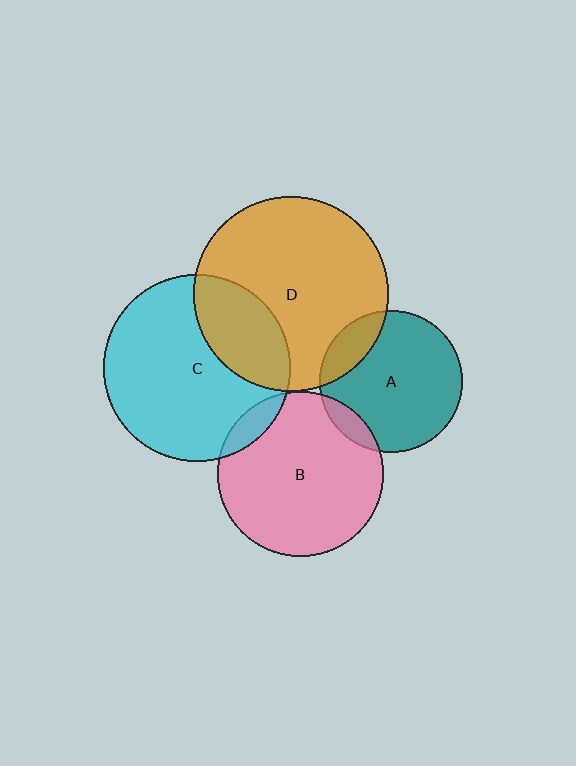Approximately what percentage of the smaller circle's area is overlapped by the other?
Approximately 10%.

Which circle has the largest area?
Circle D (orange).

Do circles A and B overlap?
Yes.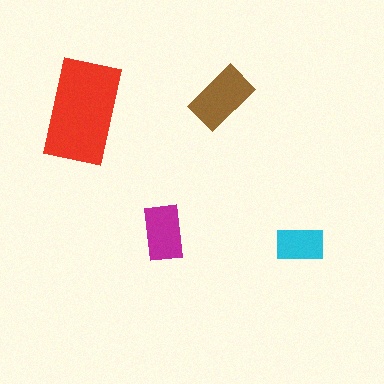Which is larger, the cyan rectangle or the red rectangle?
The red one.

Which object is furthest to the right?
The cyan rectangle is rightmost.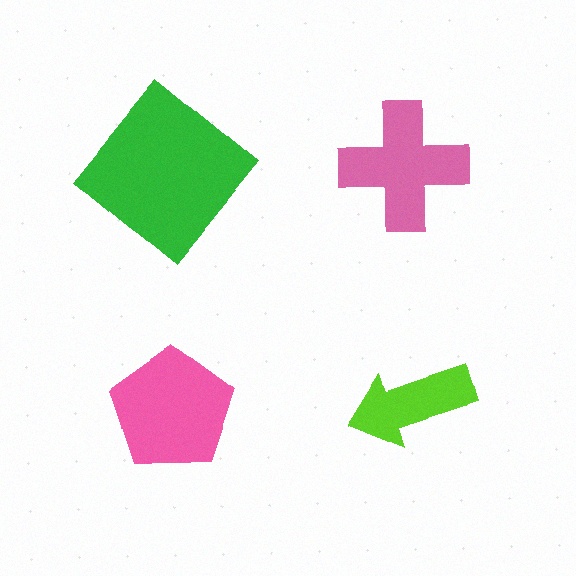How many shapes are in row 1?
2 shapes.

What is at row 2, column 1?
A pink pentagon.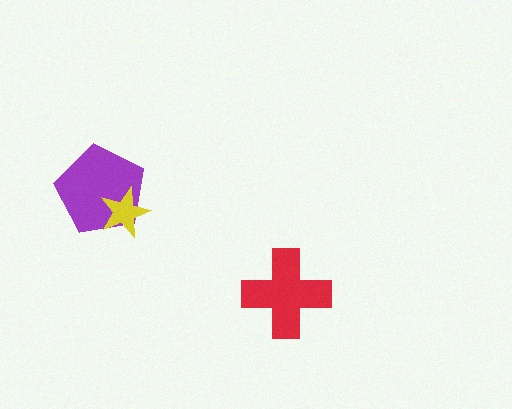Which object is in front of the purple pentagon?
The yellow star is in front of the purple pentagon.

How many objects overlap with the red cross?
0 objects overlap with the red cross.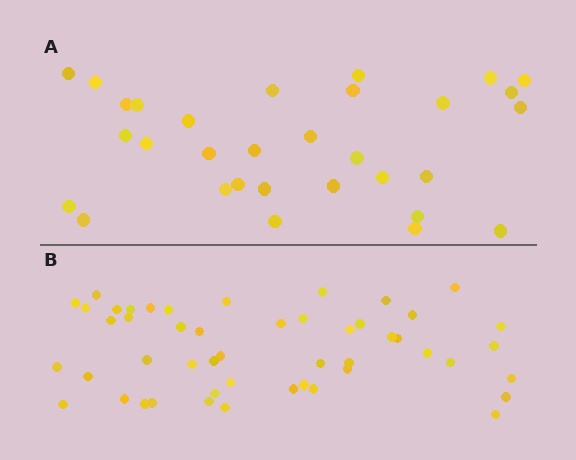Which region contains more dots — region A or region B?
Region B (the bottom region) has more dots.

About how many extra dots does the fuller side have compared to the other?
Region B has approximately 20 more dots than region A.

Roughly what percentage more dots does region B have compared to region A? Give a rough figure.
About 60% more.